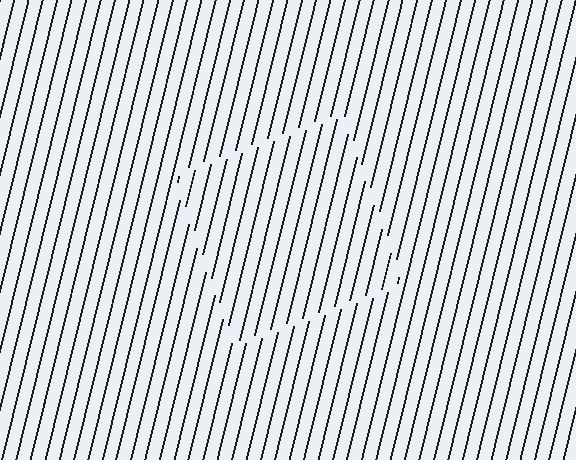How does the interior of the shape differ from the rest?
The interior of the shape contains the same grating, shifted by half a period — the contour is defined by the phase discontinuity where line-ends from the inner and outer gratings abut.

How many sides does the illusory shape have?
4 sides — the line-ends trace a square.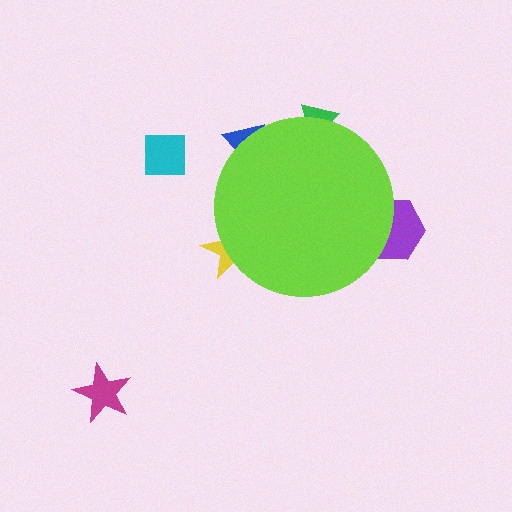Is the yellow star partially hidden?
Yes, the yellow star is partially hidden behind the lime circle.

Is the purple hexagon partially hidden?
Yes, the purple hexagon is partially hidden behind the lime circle.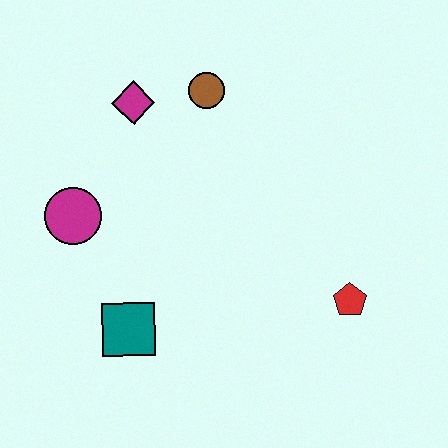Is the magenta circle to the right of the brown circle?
No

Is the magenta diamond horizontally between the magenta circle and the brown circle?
Yes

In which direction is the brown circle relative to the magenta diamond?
The brown circle is to the right of the magenta diamond.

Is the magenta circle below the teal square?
No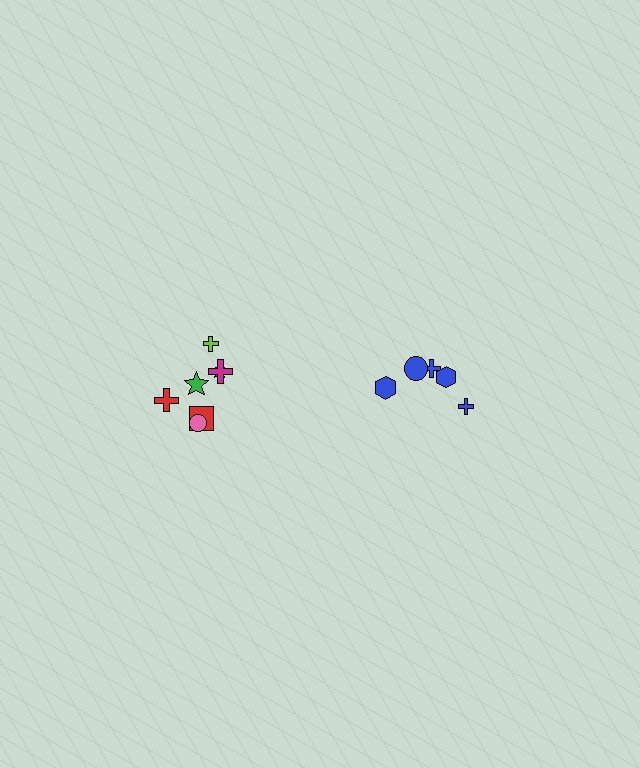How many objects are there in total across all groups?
There are 12 objects.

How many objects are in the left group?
There are 7 objects.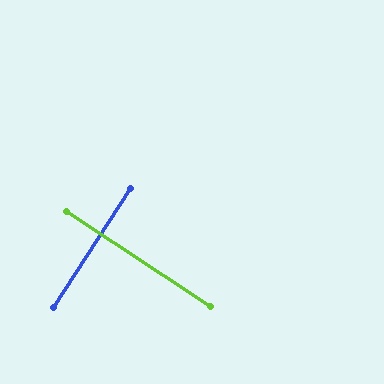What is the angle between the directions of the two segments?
Approximately 89 degrees.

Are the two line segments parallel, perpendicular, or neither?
Perpendicular — they meet at approximately 89°.